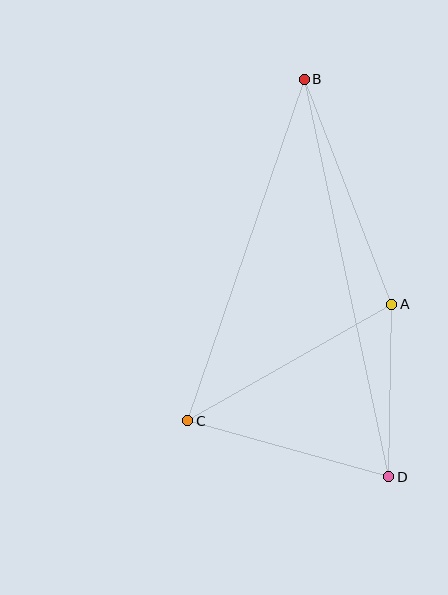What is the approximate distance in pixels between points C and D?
The distance between C and D is approximately 209 pixels.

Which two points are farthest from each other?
Points B and D are farthest from each other.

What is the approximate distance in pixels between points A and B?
The distance between A and B is approximately 242 pixels.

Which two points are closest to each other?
Points A and D are closest to each other.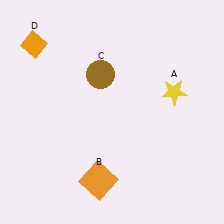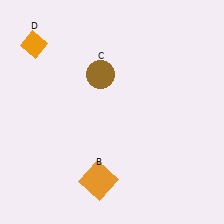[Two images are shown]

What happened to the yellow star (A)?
The yellow star (A) was removed in Image 2. It was in the top-right area of Image 1.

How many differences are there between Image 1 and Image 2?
There is 1 difference between the two images.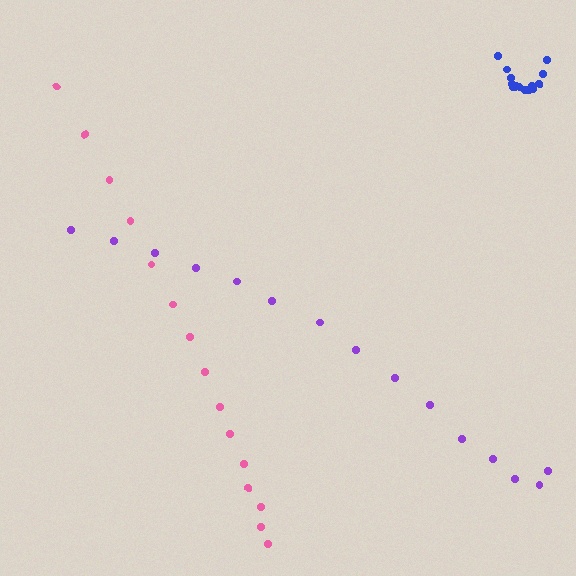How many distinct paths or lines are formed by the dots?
There are 3 distinct paths.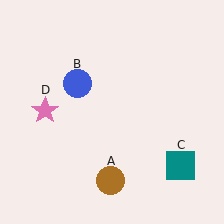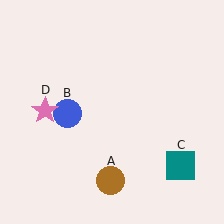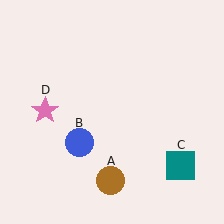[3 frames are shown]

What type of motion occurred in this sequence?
The blue circle (object B) rotated counterclockwise around the center of the scene.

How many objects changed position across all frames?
1 object changed position: blue circle (object B).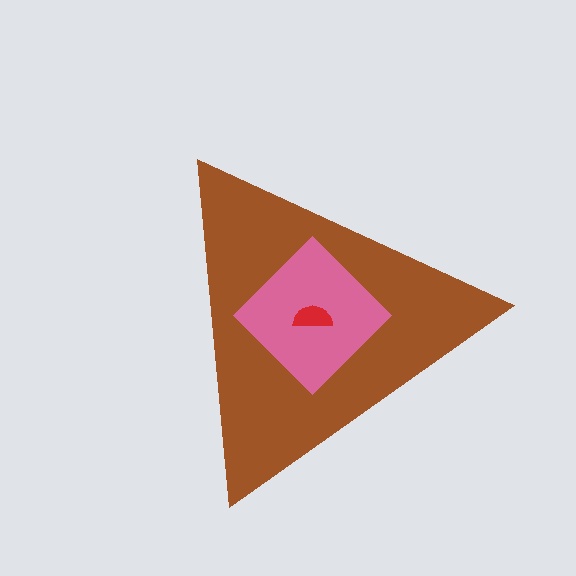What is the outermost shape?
The brown triangle.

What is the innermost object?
The red semicircle.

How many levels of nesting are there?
3.